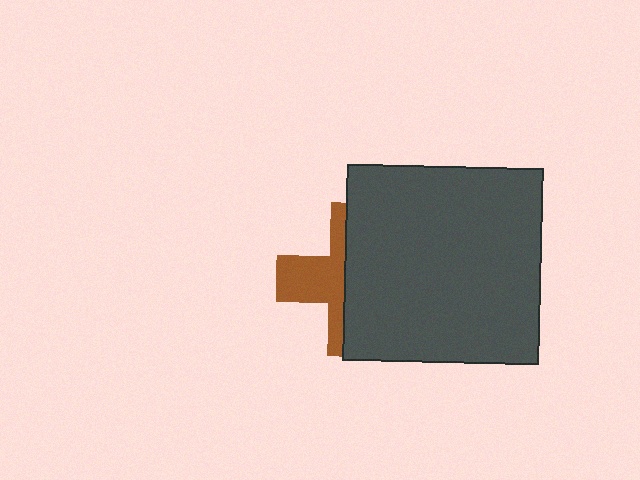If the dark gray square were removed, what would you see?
You would see the complete brown cross.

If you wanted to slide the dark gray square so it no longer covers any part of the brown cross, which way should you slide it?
Slide it right — that is the most direct way to separate the two shapes.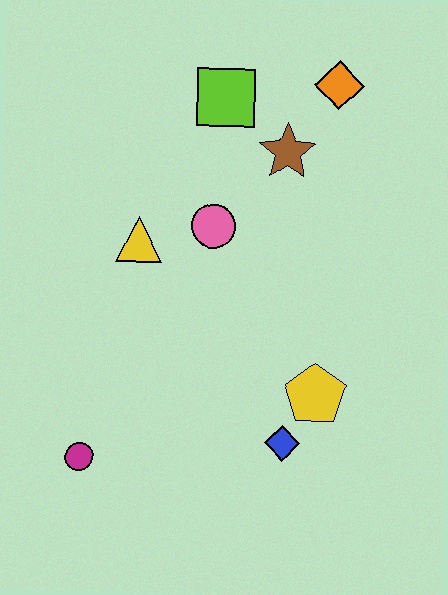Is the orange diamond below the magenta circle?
No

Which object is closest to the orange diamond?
The brown star is closest to the orange diamond.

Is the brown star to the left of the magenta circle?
No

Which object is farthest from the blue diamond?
The orange diamond is farthest from the blue diamond.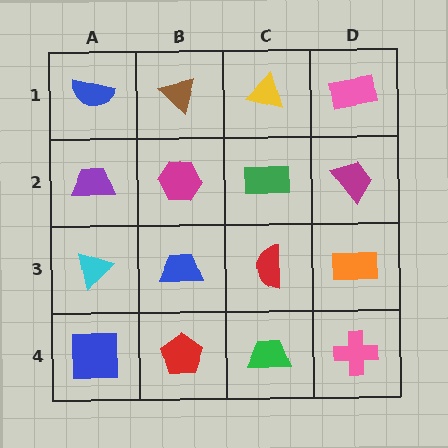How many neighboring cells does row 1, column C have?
3.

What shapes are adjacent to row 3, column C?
A green rectangle (row 2, column C), a green trapezoid (row 4, column C), a blue trapezoid (row 3, column B), an orange rectangle (row 3, column D).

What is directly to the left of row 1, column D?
A yellow triangle.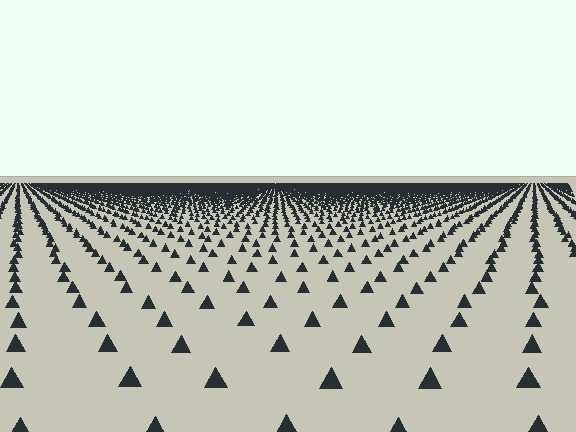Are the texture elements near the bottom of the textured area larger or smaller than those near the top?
Larger. Near the bottom, elements are closer to the viewer and appear at a bigger on-screen size.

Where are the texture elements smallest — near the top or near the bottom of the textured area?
Near the top.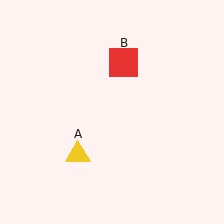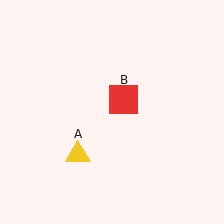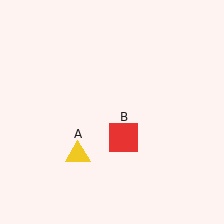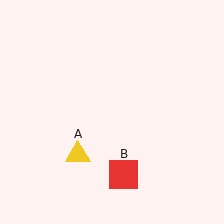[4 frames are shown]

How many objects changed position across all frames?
1 object changed position: red square (object B).